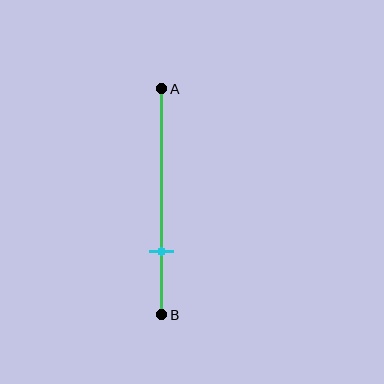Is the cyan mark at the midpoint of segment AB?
No, the mark is at about 70% from A, not at the 50% midpoint.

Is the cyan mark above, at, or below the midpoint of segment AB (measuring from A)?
The cyan mark is below the midpoint of segment AB.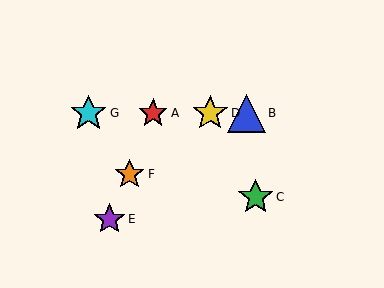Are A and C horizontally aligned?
No, A is at y≈113 and C is at y≈197.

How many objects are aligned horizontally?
4 objects (A, B, D, G) are aligned horizontally.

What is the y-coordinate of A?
Object A is at y≈113.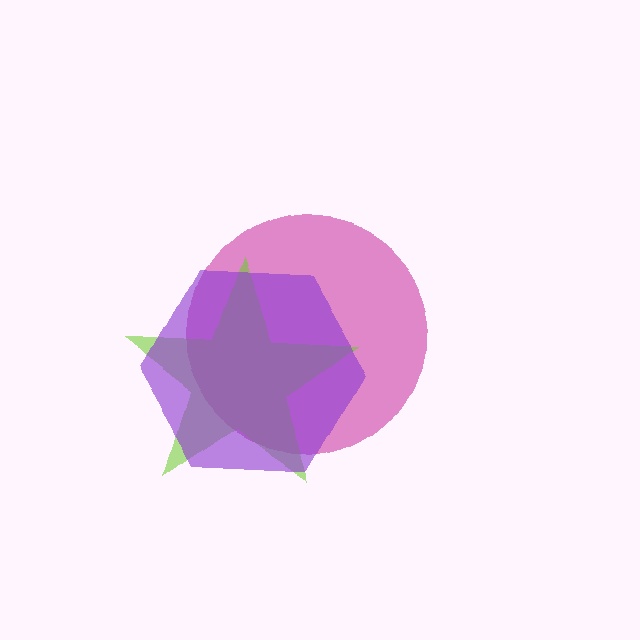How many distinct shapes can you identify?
There are 3 distinct shapes: a magenta circle, a lime star, a purple hexagon.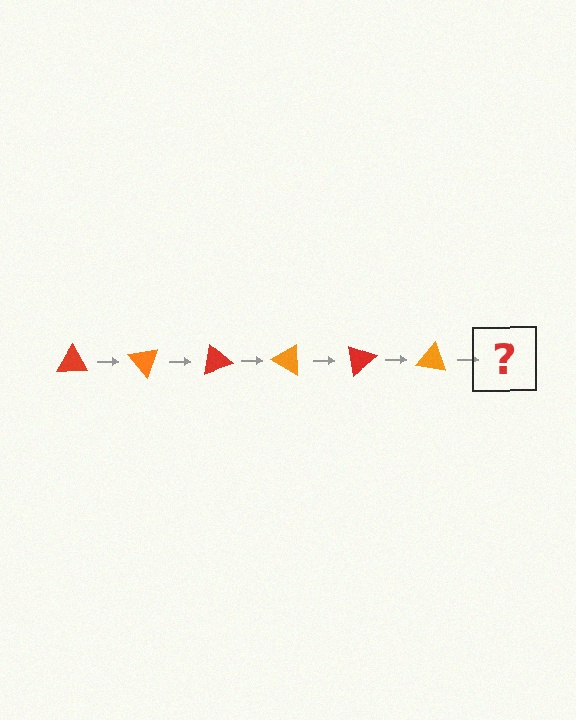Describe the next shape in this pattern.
It should be a red triangle, rotated 300 degrees from the start.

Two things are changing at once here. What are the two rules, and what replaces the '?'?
The two rules are that it rotates 50 degrees each step and the color cycles through red and orange. The '?' should be a red triangle, rotated 300 degrees from the start.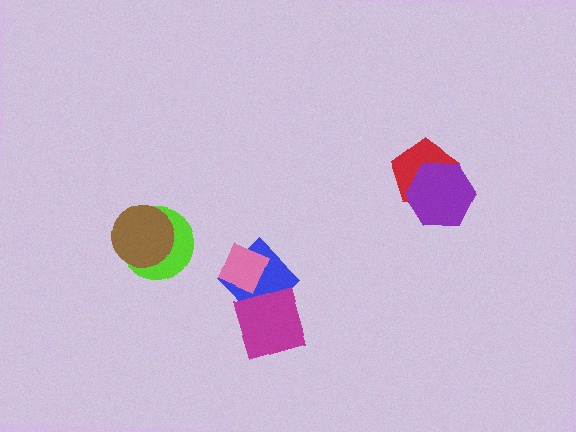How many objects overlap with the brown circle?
1 object overlaps with the brown circle.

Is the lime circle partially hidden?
Yes, it is partially covered by another shape.